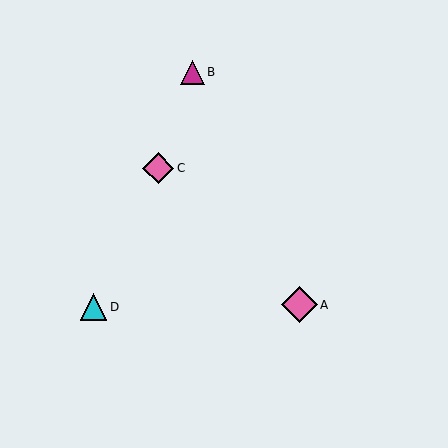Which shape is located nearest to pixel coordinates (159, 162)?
The pink diamond (labeled C) at (158, 168) is nearest to that location.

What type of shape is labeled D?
Shape D is a cyan triangle.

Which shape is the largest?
The pink diamond (labeled A) is the largest.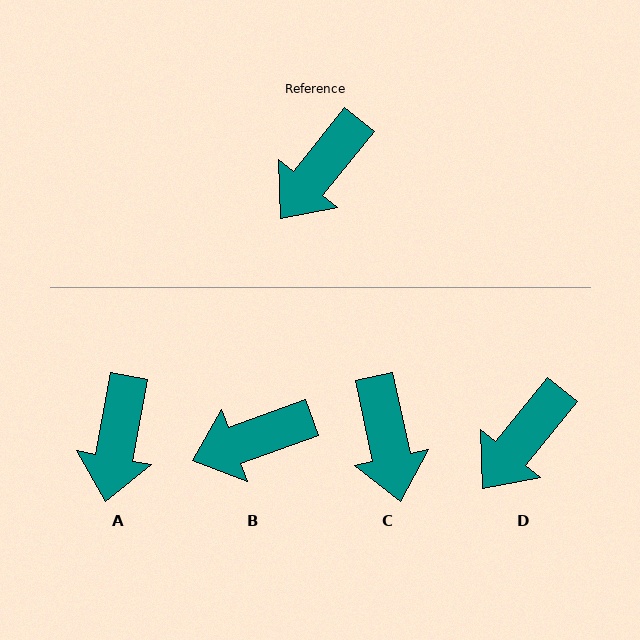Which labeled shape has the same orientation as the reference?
D.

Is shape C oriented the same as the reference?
No, it is off by about 51 degrees.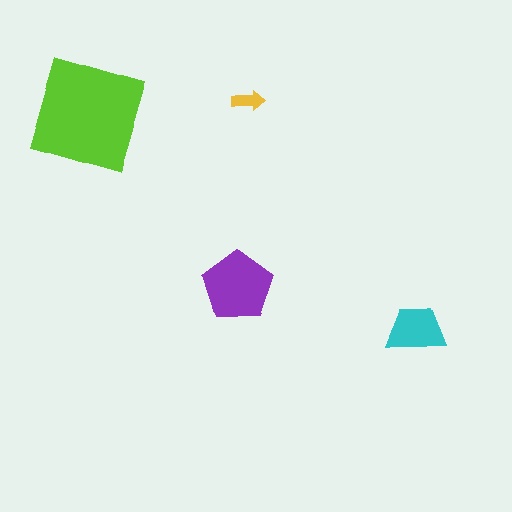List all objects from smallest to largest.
The yellow arrow, the cyan trapezoid, the purple pentagon, the lime square.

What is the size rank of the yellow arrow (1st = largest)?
4th.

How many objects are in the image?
There are 4 objects in the image.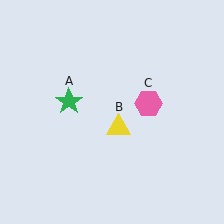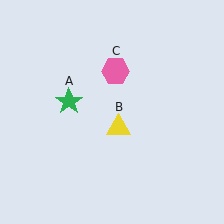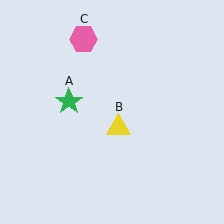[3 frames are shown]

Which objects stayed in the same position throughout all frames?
Green star (object A) and yellow triangle (object B) remained stationary.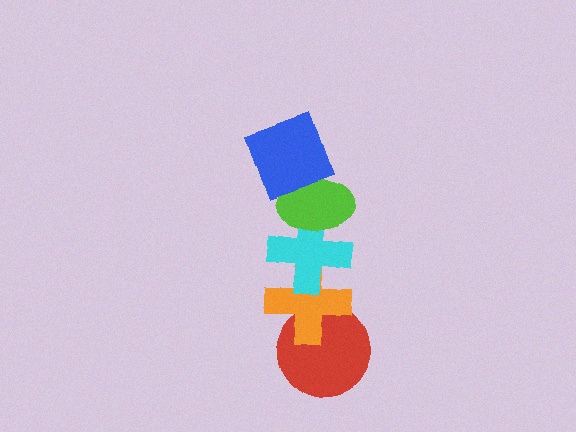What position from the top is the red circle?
The red circle is 5th from the top.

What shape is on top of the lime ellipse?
The blue square is on top of the lime ellipse.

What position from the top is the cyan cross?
The cyan cross is 3rd from the top.